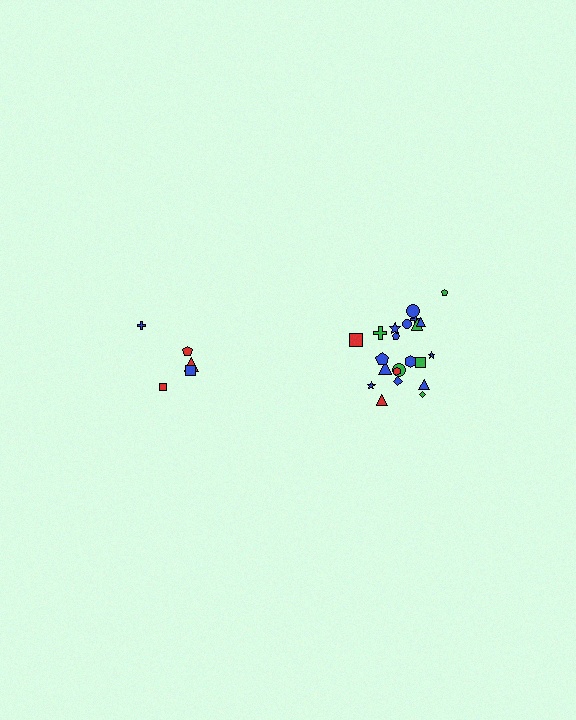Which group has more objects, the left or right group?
The right group.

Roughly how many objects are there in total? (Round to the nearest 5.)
Roughly 25 objects in total.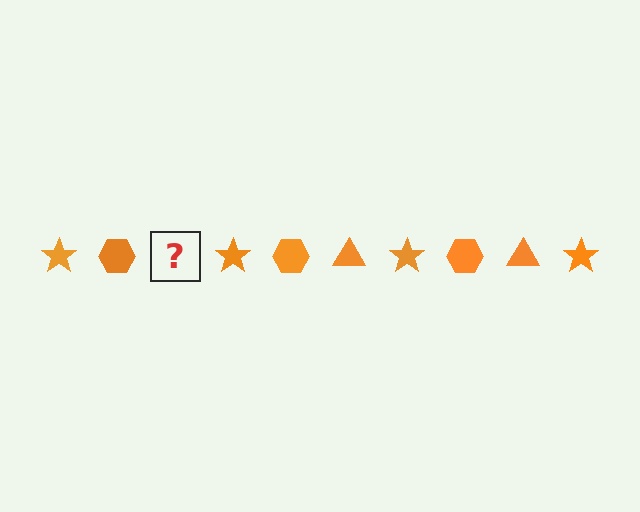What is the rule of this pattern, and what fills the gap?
The rule is that the pattern cycles through star, hexagon, triangle shapes in orange. The gap should be filled with an orange triangle.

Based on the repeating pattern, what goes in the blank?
The blank should be an orange triangle.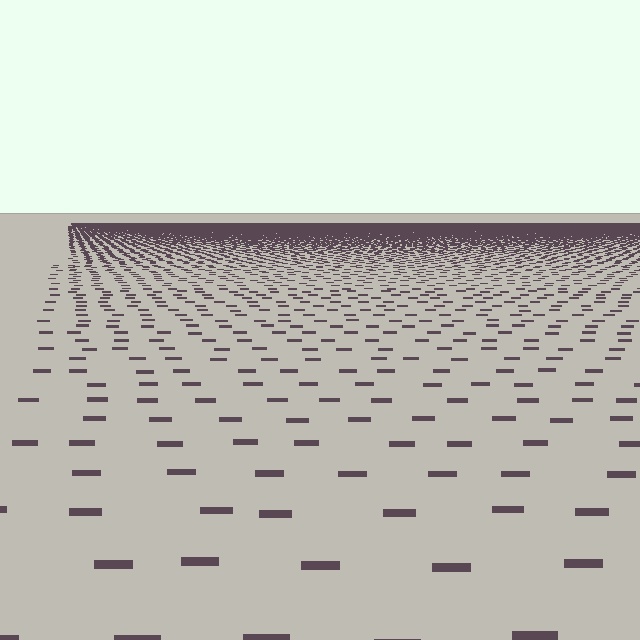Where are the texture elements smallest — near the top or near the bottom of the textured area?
Near the top.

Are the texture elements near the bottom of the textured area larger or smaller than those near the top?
Larger. Near the bottom, elements are closer to the viewer and appear at a bigger on-screen size.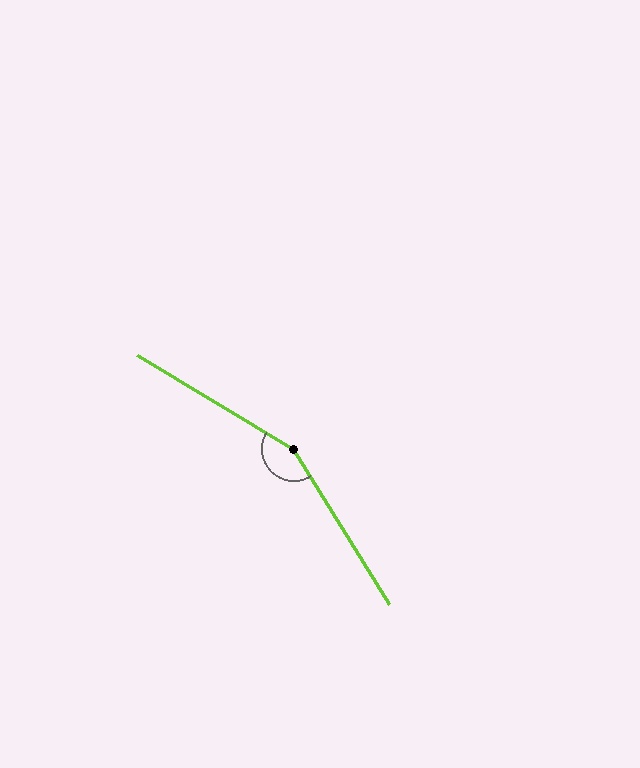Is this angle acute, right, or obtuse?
It is obtuse.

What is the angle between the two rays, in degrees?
Approximately 152 degrees.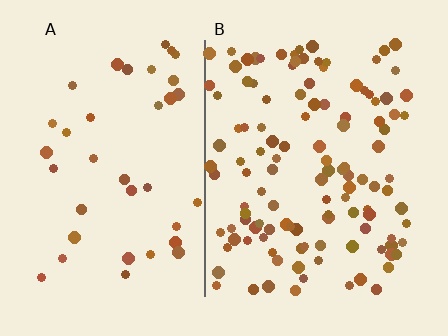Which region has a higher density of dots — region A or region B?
B (the right).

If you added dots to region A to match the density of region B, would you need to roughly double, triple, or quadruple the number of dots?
Approximately triple.